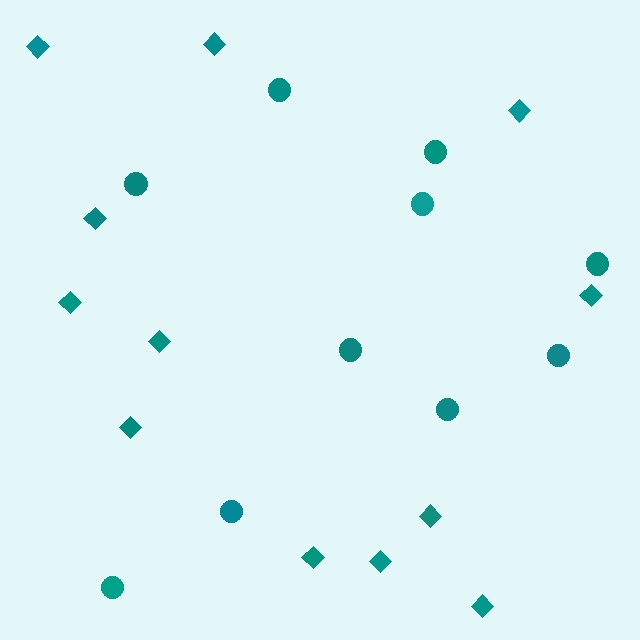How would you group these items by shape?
There are 2 groups: one group of diamonds (12) and one group of circles (10).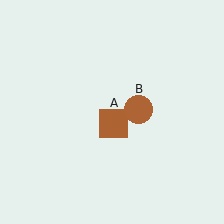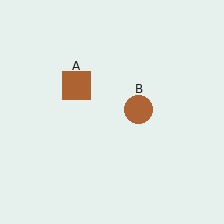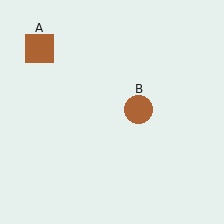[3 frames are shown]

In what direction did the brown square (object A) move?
The brown square (object A) moved up and to the left.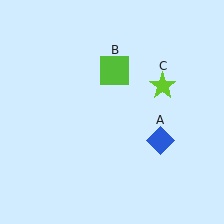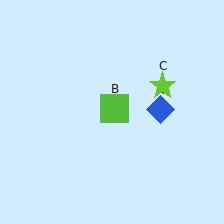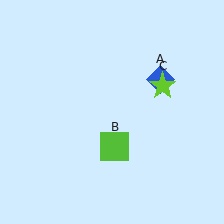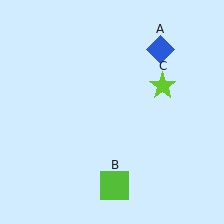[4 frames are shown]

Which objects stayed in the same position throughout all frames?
Lime star (object C) remained stationary.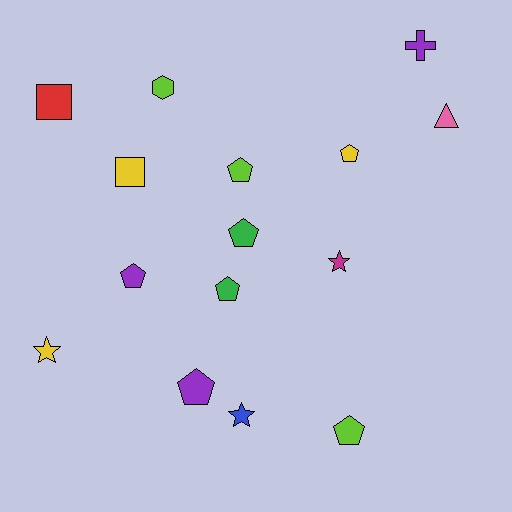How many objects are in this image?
There are 15 objects.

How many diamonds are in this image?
There are no diamonds.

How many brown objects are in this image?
There are no brown objects.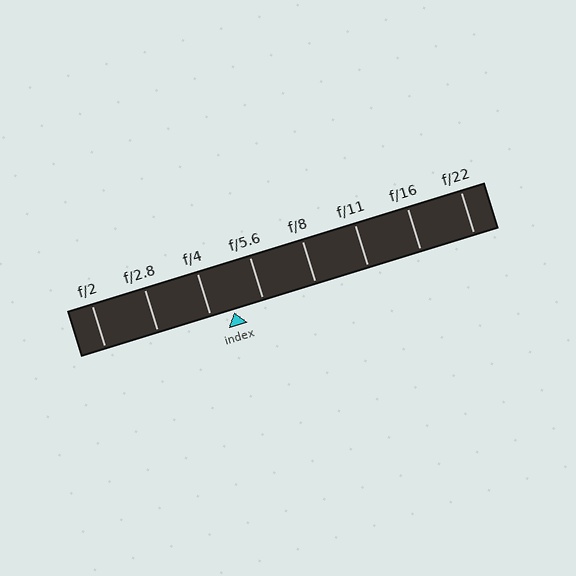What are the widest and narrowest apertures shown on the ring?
The widest aperture shown is f/2 and the narrowest is f/22.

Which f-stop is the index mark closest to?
The index mark is closest to f/4.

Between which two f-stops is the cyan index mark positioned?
The index mark is between f/4 and f/5.6.